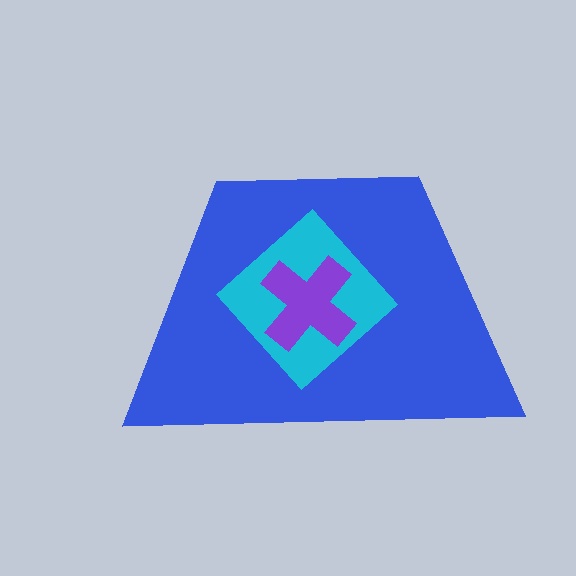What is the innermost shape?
The purple cross.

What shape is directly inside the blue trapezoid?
The cyan diamond.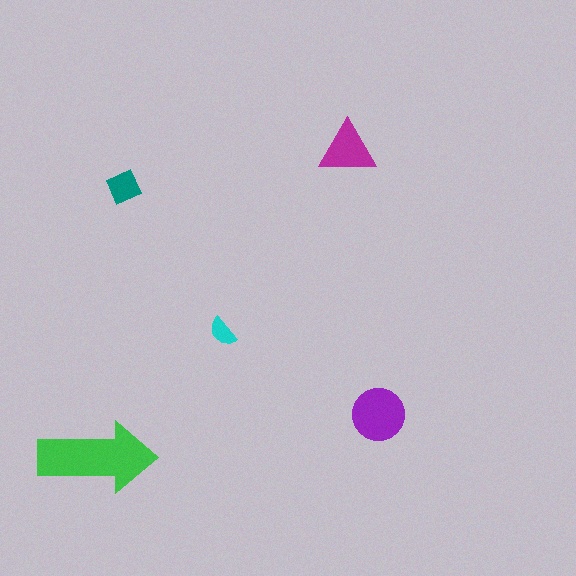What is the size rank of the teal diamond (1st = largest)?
4th.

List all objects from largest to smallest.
The green arrow, the purple circle, the magenta triangle, the teal diamond, the cyan semicircle.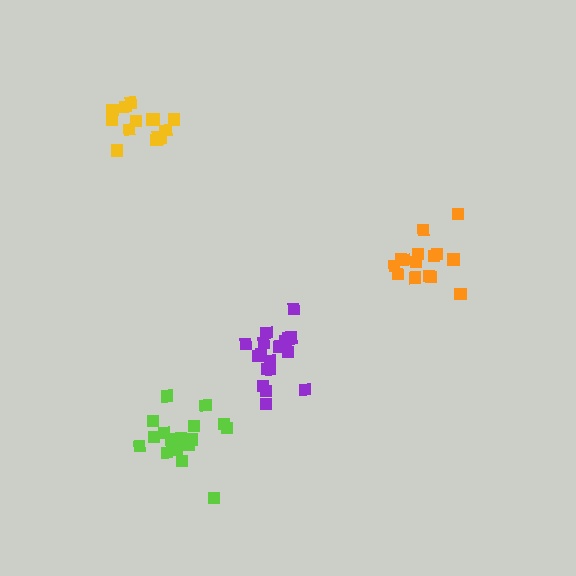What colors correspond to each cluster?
The clusters are colored: yellow, lime, orange, purple.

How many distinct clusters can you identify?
There are 4 distinct clusters.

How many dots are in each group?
Group 1: 14 dots, Group 2: 19 dots, Group 3: 15 dots, Group 4: 19 dots (67 total).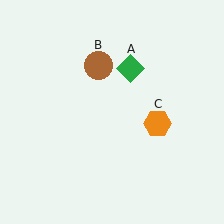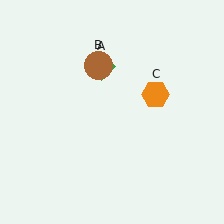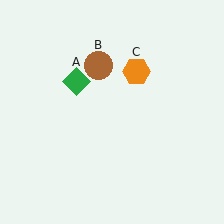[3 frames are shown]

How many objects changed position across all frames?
2 objects changed position: green diamond (object A), orange hexagon (object C).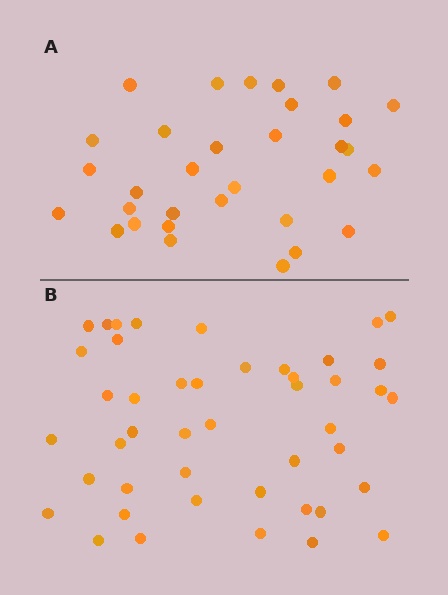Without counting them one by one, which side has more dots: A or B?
Region B (the bottom region) has more dots.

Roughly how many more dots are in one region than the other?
Region B has approximately 15 more dots than region A.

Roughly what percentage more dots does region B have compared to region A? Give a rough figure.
About 40% more.